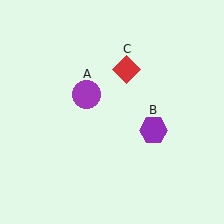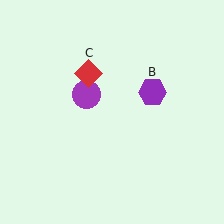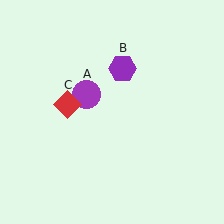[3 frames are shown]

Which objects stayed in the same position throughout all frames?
Purple circle (object A) remained stationary.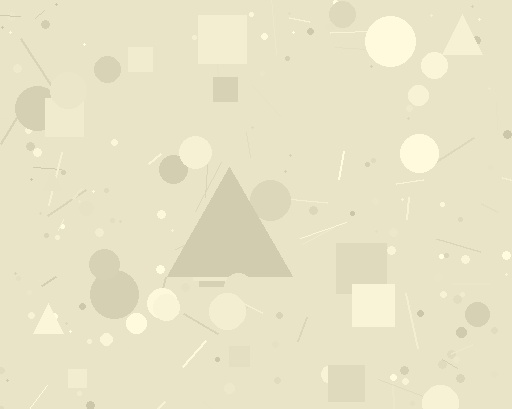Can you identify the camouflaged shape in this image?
The camouflaged shape is a triangle.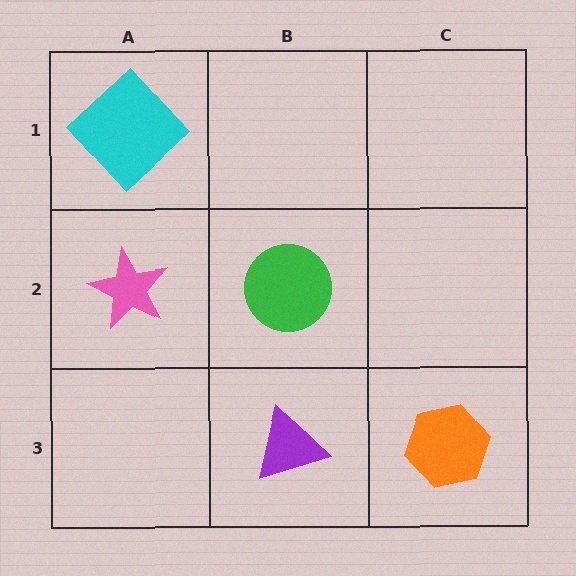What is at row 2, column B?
A green circle.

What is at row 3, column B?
A purple triangle.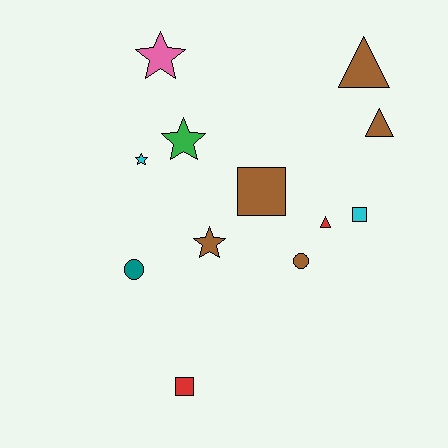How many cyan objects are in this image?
There are 2 cyan objects.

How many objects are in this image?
There are 12 objects.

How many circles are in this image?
There are 2 circles.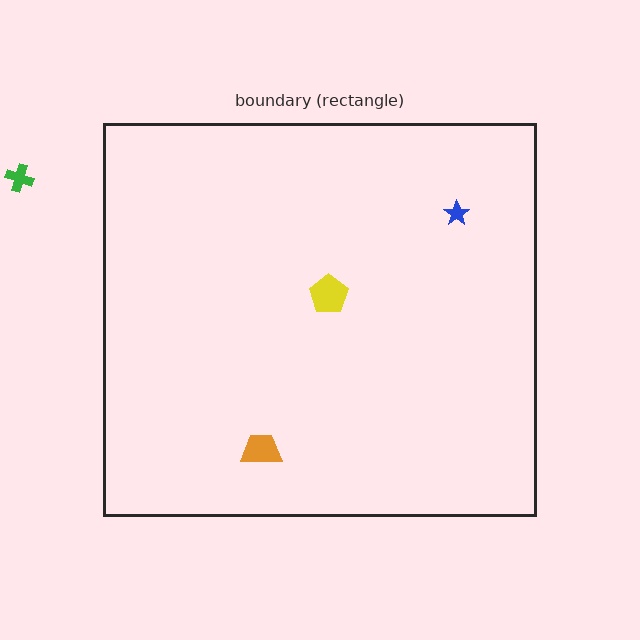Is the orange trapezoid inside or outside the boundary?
Inside.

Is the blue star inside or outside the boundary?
Inside.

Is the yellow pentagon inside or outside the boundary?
Inside.